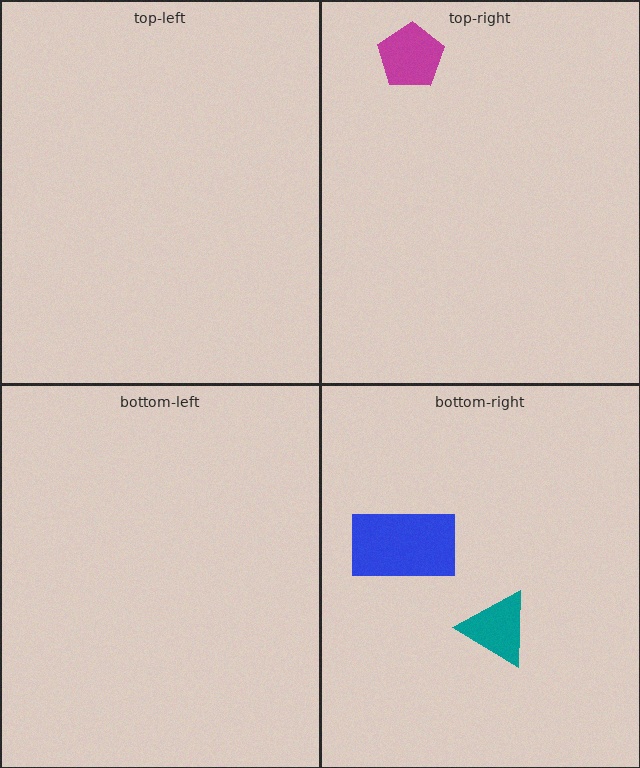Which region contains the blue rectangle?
The bottom-right region.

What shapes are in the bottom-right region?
The blue rectangle, the teal triangle.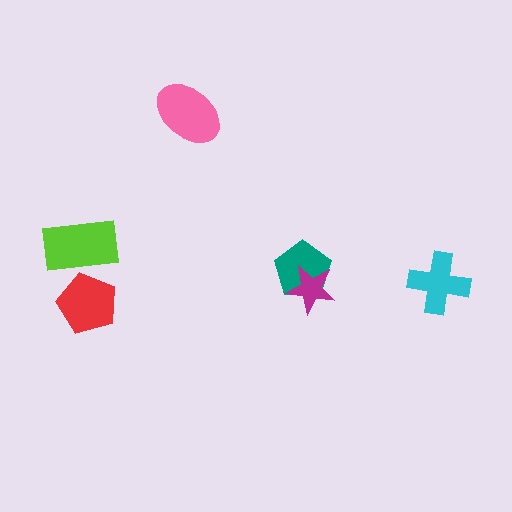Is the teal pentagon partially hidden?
Yes, it is partially covered by another shape.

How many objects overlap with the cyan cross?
0 objects overlap with the cyan cross.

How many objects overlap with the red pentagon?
1 object overlaps with the red pentagon.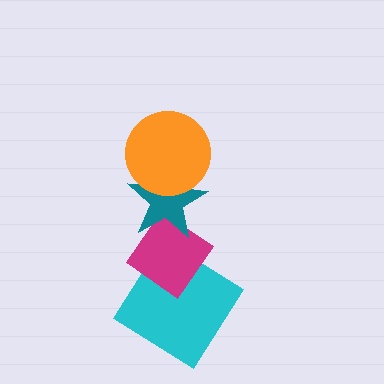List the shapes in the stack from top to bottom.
From top to bottom: the orange circle, the teal star, the magenta diamond, the cyan diamond.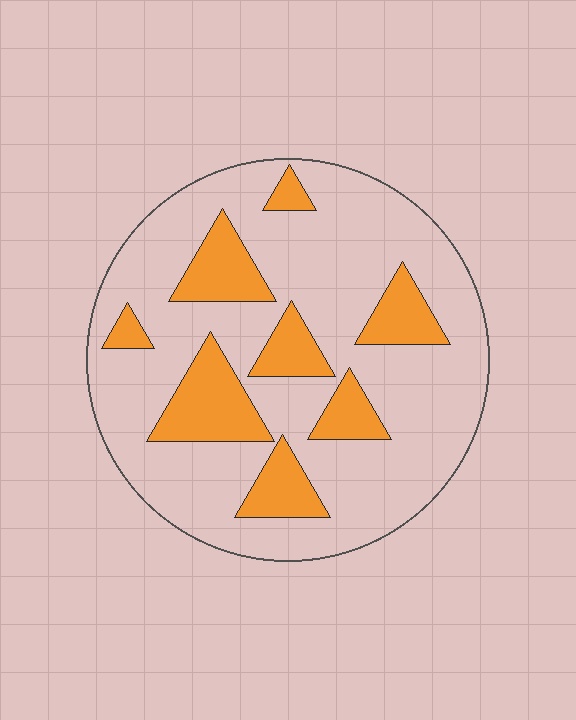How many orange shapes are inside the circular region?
8.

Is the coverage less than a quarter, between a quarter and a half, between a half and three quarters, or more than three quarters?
Less than a quarter.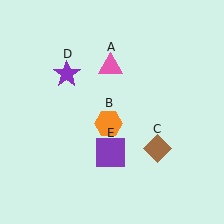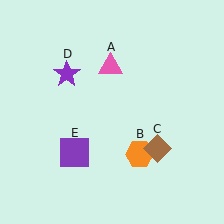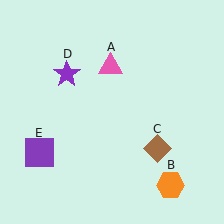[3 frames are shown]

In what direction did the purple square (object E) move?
The purple square (object E) moved left.